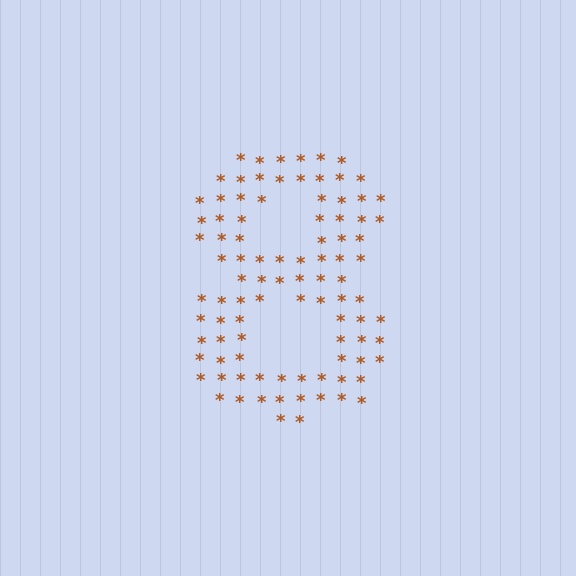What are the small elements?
The small elements are asterisks.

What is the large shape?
The large shape is the digit 8.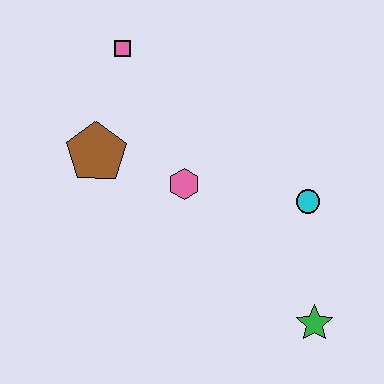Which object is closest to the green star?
The cyan circle is closest to the green star.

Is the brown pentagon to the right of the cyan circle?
No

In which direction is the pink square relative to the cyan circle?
The pink square is to the left of the cyan circle.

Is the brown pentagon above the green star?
Yes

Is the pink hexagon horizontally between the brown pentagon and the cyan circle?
Yes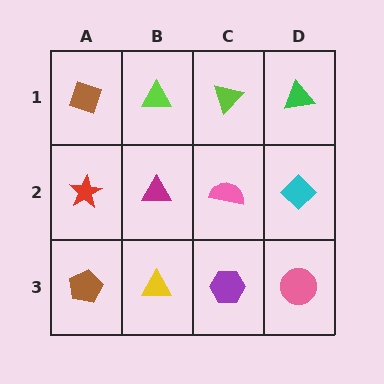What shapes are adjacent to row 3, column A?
A red star (row 2, column A), a yellow triangle (row 3, column B).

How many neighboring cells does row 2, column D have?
3.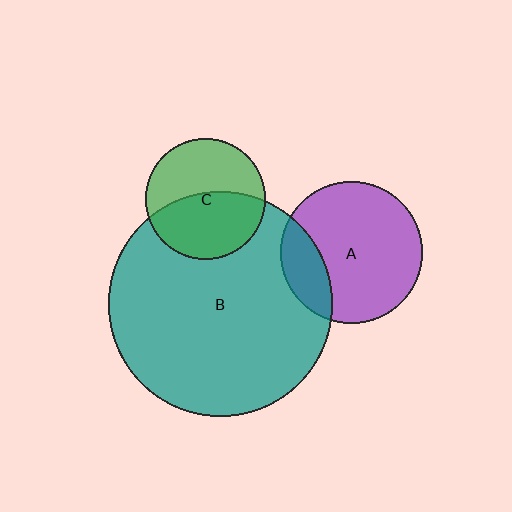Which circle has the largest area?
Circle B (teal).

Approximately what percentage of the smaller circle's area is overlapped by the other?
Approximately 20%.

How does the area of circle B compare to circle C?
Approximately 3.5 times.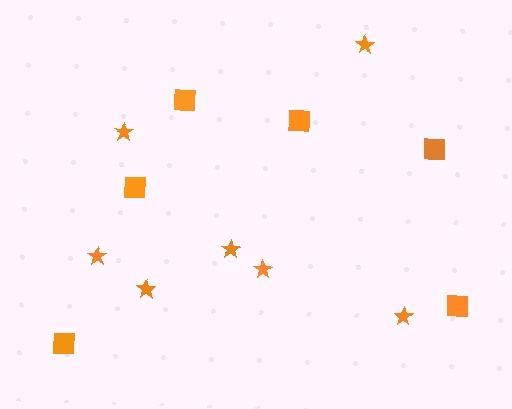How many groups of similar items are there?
There are 2 groups: one group of stars (7) and one group of squares (6).